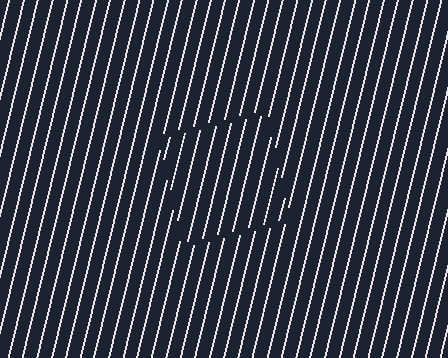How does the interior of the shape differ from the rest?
The interior of the shape contains the same grating, shifted by half a period — the contour is defined by the phase discontinuity where line-ends from the inner and outer gratings abut.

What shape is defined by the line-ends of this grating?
An illusory square. The interior of the shape contains the same grating, shifted by half a period — the contour is defined by the phase discontinuity where line-ends from the inner and outer gratings abut.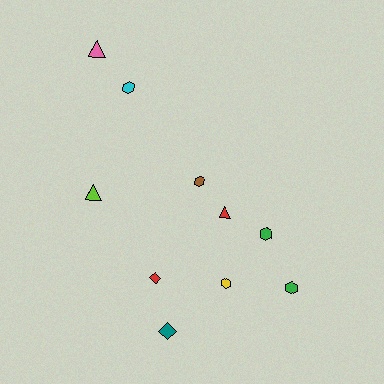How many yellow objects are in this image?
There is 1 yellow object.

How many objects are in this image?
There are 10 objects.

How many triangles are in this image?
There are 3 triangles.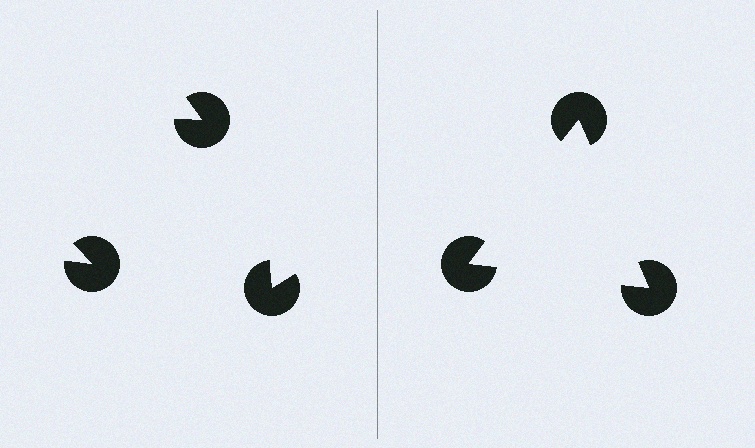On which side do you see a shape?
An illusory triangle appears on the right side. On the left side the wedge cuts are rotated, so no coherent shape forms.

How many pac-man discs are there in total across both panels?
6 — 3 on each side.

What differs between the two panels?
The pac-man discs are positioned identically on both sides; only the wedge orientations differ. On the right they align to a triangle; on the left they are misaligned.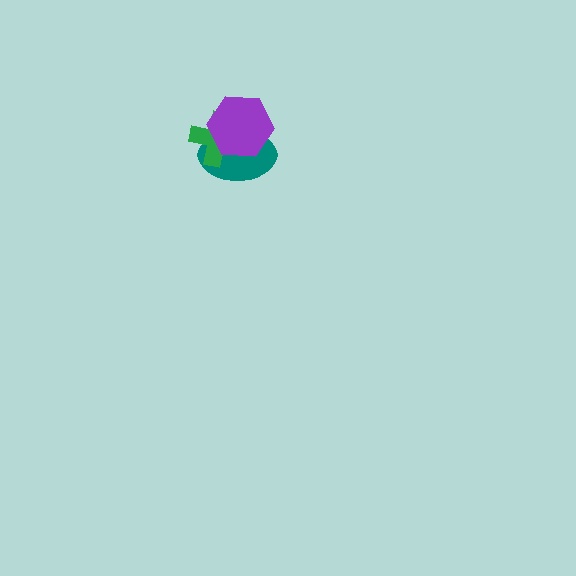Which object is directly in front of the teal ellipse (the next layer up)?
The green cross is directly in front of the teal ellipse.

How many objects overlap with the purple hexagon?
2 objects overlap with the purple hexagon.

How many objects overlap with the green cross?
2 objects overlap with the green cross.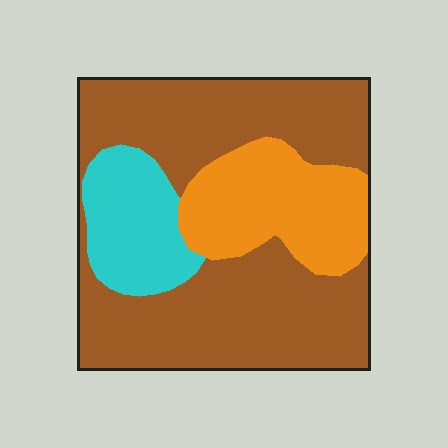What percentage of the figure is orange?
Orange takes up less than a quarter of the figure.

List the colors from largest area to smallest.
From largest to smallest: brown, orange, cyan.